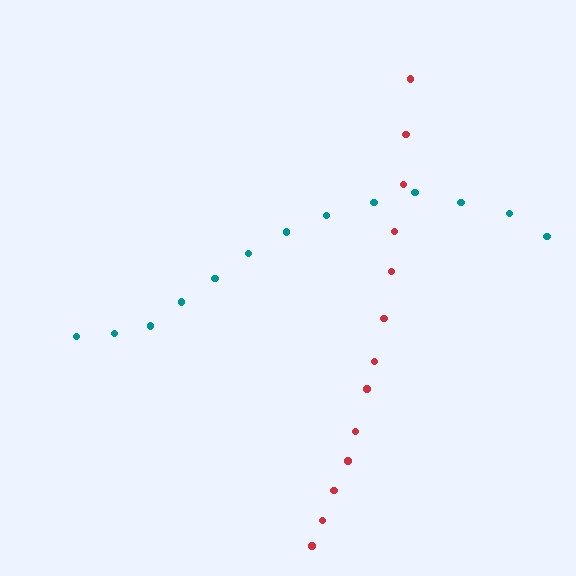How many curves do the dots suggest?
There are 2 distinct paths.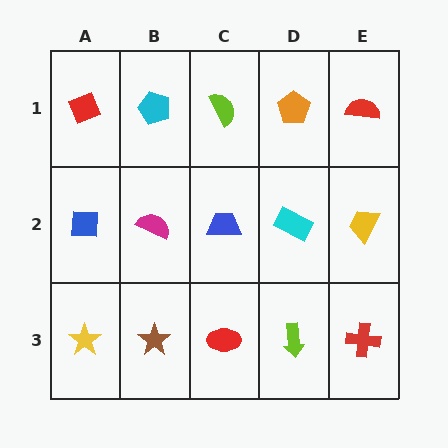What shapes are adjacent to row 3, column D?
A cyan rectangle (row 2, column D), a red ellipse (row 3, column C), a red cross (row 3, column E).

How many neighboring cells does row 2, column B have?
4.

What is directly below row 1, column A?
A blue square.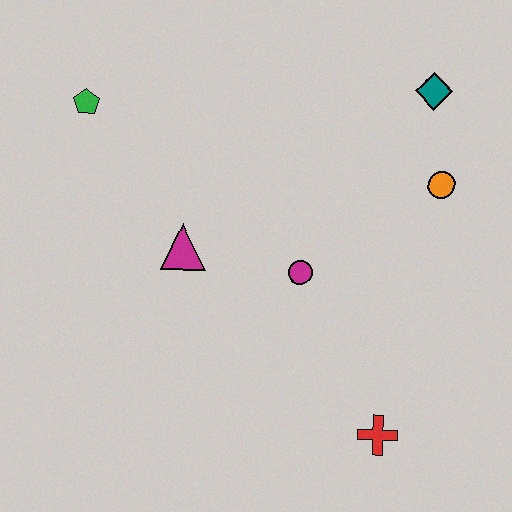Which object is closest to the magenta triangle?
The magenta circle is closest to the magenta triangle.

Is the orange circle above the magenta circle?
Yes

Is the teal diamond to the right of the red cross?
Yes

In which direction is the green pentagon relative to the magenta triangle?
The green pentagon is above the magenta triangle.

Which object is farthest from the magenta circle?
The green pentagon is farthest from the magenta circle.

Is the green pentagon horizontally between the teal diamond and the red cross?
No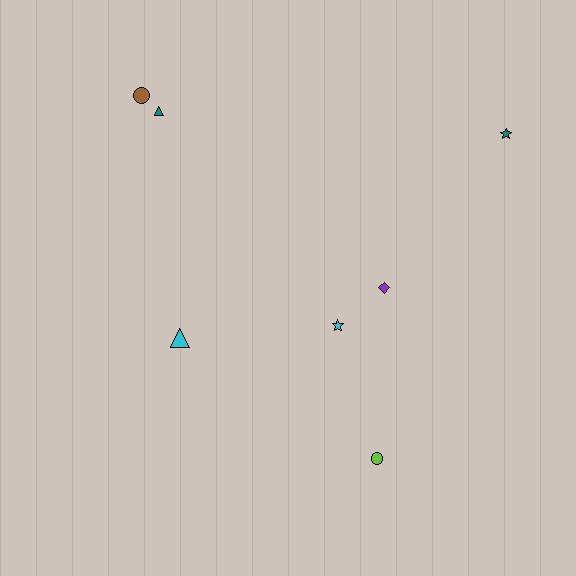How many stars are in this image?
There are 2 stars.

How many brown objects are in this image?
There is 1 brown object.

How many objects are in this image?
There are 7 objects.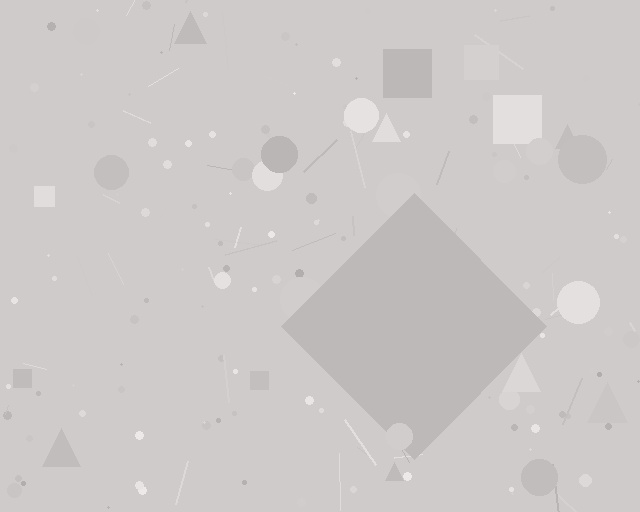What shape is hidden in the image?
A diamond is hidden in the image.